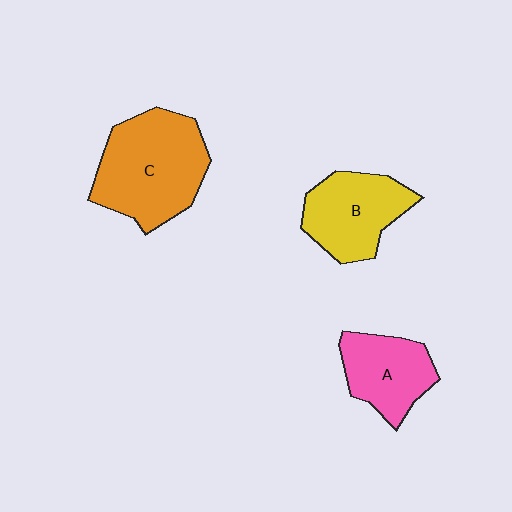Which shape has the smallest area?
Shape A (pink).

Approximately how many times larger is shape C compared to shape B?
Approximately 1.4 times.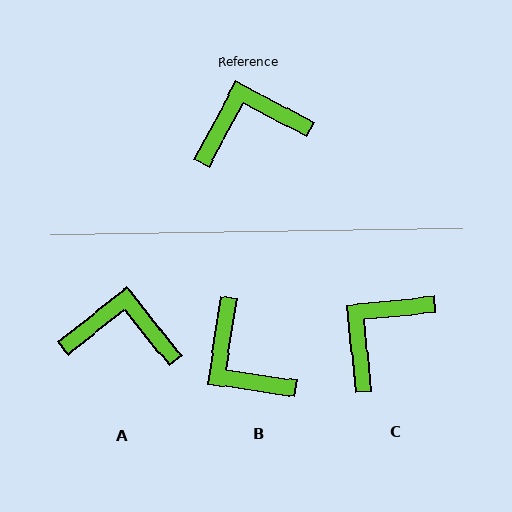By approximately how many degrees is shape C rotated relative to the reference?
Approximately 34 degrees counter-clockwise.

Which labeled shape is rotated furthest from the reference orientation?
B, about 110 degrees away.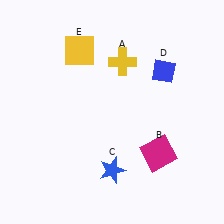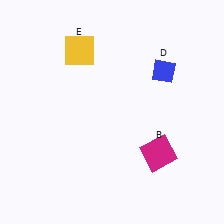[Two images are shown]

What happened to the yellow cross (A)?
The yellow cross (A) was removed in Image 2. It was in the top-right area of Image 1.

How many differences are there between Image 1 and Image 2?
There are 2 differences between the two images.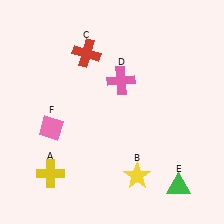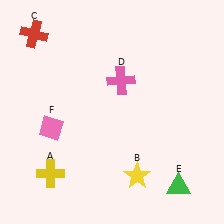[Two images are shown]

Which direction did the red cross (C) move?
The red cross (C) moved left.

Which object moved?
The red cross (C) moved left.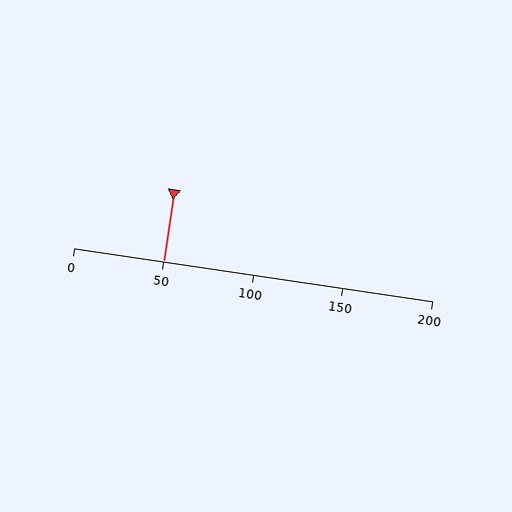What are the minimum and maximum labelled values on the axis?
The axis runs from 0 to 200.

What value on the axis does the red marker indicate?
The marker indicates approximately 50.